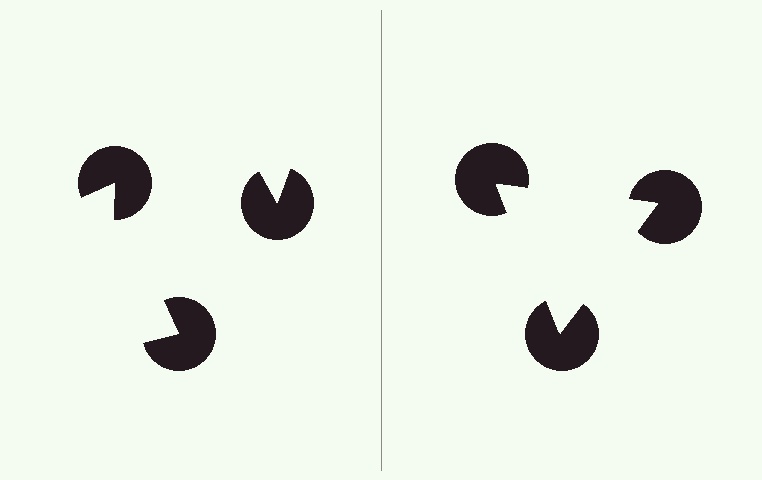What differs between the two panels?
The pac-man discs are positioned identically on both sides; only the wedge orientations differ. On the right they align to a triangle; on the left they are misaligned.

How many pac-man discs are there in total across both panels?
6 — 3 on each side.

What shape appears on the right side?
An illusory triangle.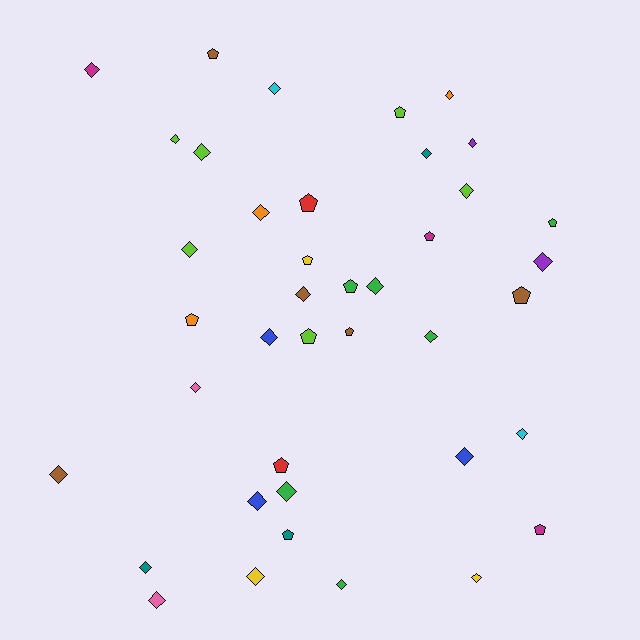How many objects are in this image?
There are 40 objects.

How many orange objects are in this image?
There are 3 orange objects.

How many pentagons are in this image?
There are 14 pentagons.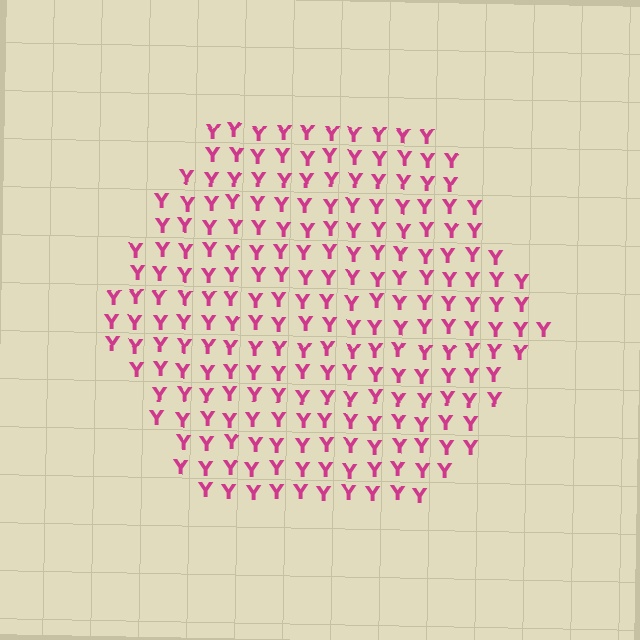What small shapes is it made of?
It is made of small letter Y's.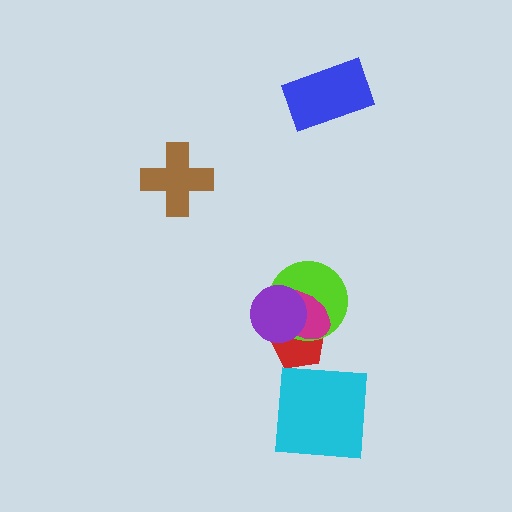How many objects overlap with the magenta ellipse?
3 objects overlap with the magenta ellipse.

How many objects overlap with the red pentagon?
3 objects overlap with the red pentagon.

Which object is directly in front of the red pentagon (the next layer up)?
The lime circle is directly in front of the red pentagon.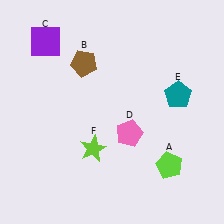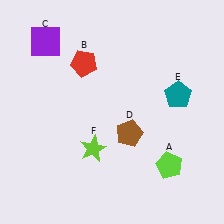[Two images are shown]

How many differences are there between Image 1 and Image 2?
There are 2 differences between the two images.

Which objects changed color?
B changed from brown to red. D changed from pink to brown.